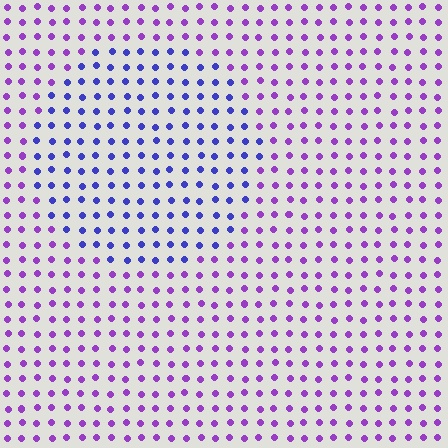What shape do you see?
I see a circle.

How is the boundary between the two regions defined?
The boundary is defined purely by a slight shift in hue (about 41 degrees). Spacing, size, and orientation are identical on both sides.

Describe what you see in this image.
The image is filled with small purple elements in a uniform arrangement. A circle-shaped region is visible where the elements are tinted to a slightly different hue, forming a subtle color boundary.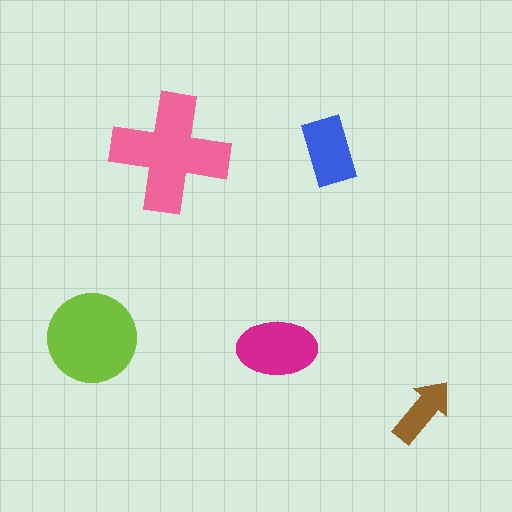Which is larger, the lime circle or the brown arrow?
The lime circle.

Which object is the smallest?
The brown arrow.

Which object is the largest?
The pink cross.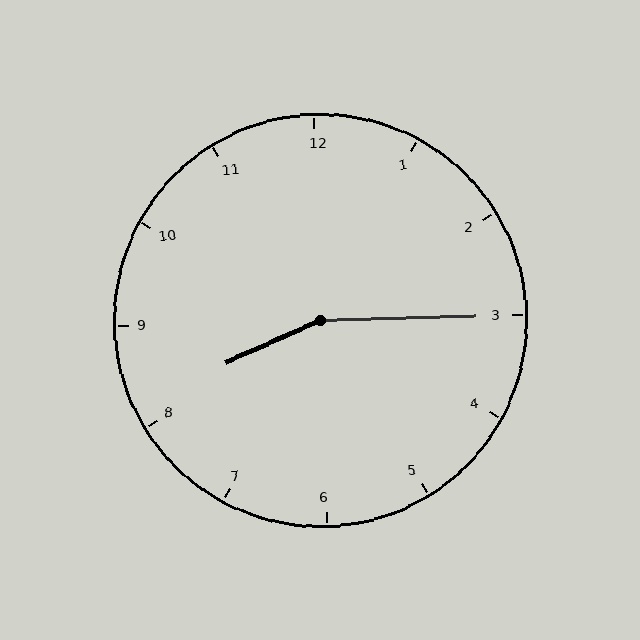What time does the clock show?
8:15.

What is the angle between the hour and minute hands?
Approximately 158 degrees.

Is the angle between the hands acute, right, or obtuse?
It is obtuse.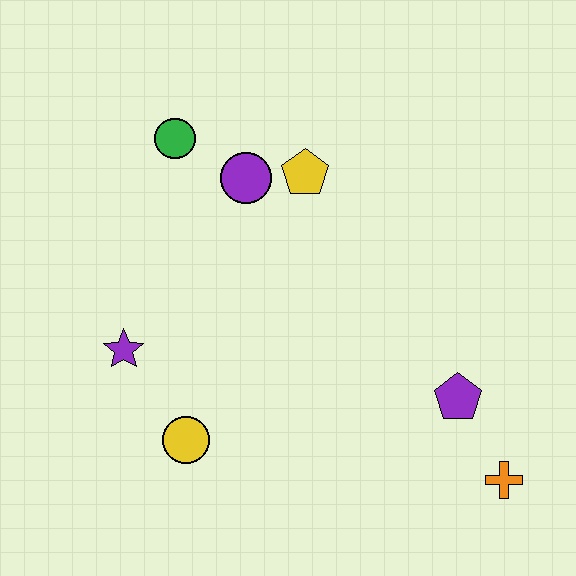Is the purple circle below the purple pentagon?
No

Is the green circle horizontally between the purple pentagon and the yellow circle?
No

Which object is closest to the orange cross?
The purple pentagon is closest to the orange cross.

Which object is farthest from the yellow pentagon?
The orange cross is farthest from the yellow pentagon.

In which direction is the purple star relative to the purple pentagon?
The purple star is to the left of the purple pentagon.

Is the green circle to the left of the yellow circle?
Yes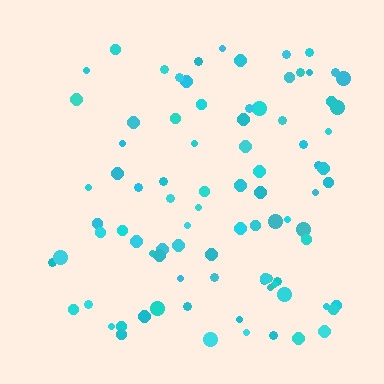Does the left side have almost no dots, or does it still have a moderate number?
Still a moderate number, just noticeably fewer than the right.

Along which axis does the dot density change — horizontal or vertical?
Horizontal.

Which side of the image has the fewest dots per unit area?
The left.